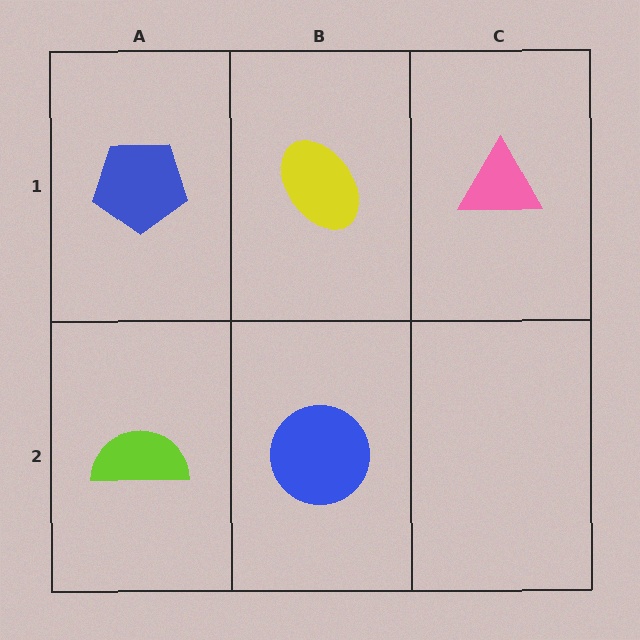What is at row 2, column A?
A lime semicircle.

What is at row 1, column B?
A yellow ellipse.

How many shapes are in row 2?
2 shapes.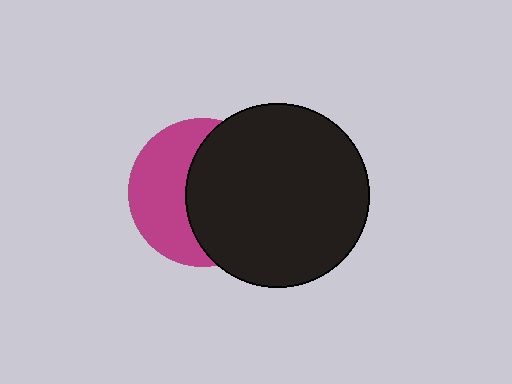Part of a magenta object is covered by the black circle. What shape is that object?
It is a circle.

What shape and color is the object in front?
The object in front is a black circle.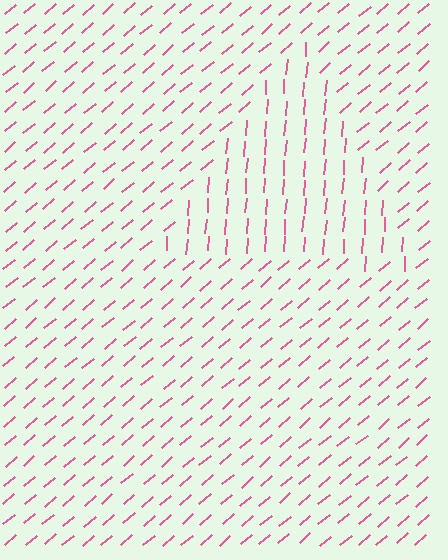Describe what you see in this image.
The image is filled with small pink line segments. A triangle region in the image has lines oriented differently from the surrounding lines, creating a visible texture boundary.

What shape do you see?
I see a triangle.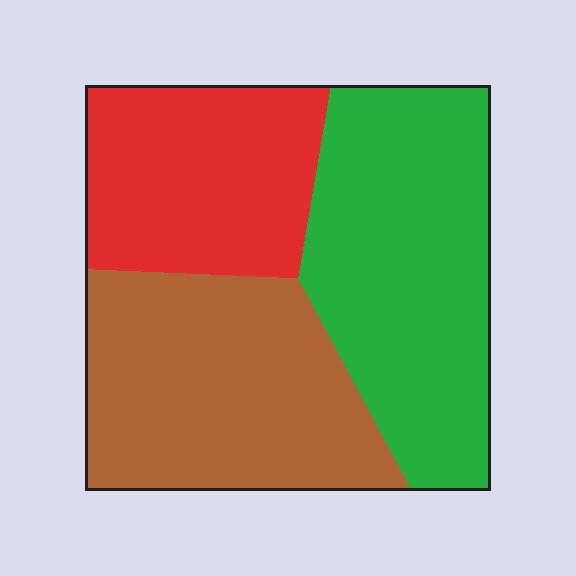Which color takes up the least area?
Red, at roughly 25%.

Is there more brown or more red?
Brown.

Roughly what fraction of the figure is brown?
Brown covers around 35% of the figure.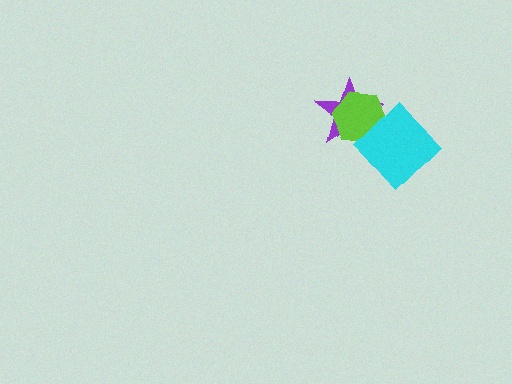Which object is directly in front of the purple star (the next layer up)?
The lime hexagon is directly in front of the purple star.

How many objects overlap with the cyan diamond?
2 objects overlap with the cyan diamond.